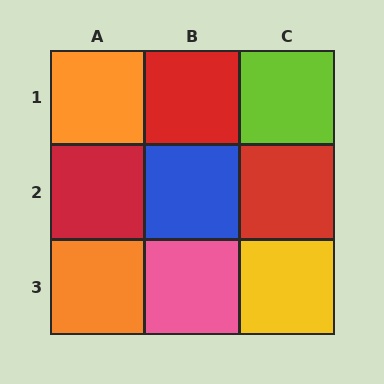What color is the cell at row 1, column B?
Red.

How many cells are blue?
1 cell is blue.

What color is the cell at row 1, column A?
Orange.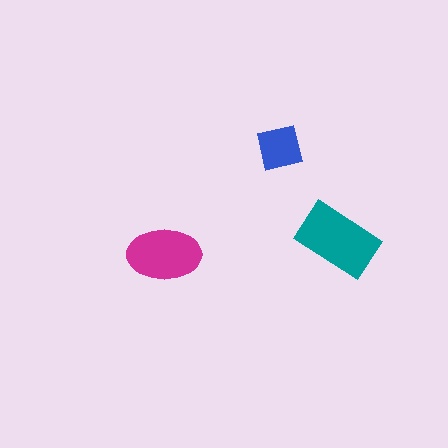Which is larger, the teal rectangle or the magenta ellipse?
The teal rectangle.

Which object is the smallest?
The blue square.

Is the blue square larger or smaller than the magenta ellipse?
Smaller.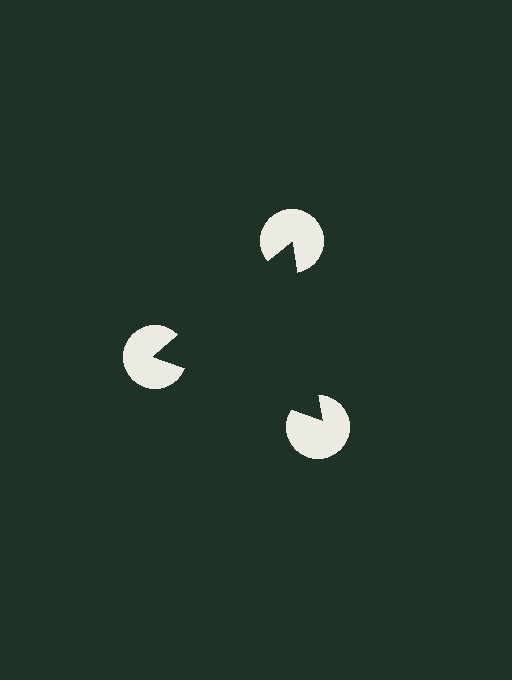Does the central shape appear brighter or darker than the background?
It typically appears slightly darker than the background, even though no actual brightness change is drawn.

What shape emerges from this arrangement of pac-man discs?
An illusory triangle — its edges are inferred from the aligned wedge cuts in the pac-man discs, not physically drawn.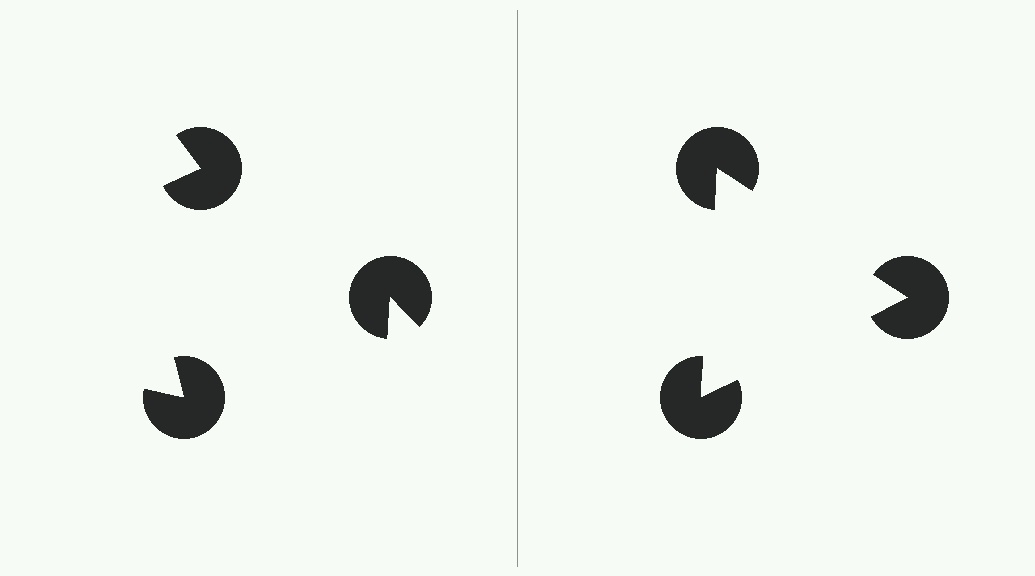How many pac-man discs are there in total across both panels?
6 — 3 on each side.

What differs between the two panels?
The pac-man discs are positioned identically on both sides; only the wedge orientations differ. On the right they align to a triangle; on the left they are misaligned.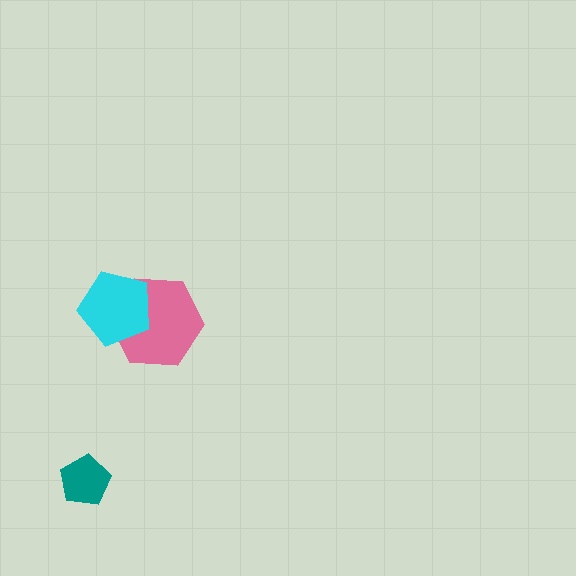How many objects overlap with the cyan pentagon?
1 object overlaps with the cyan pentagon.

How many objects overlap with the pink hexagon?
1 object overlaps with the pink hexagon.